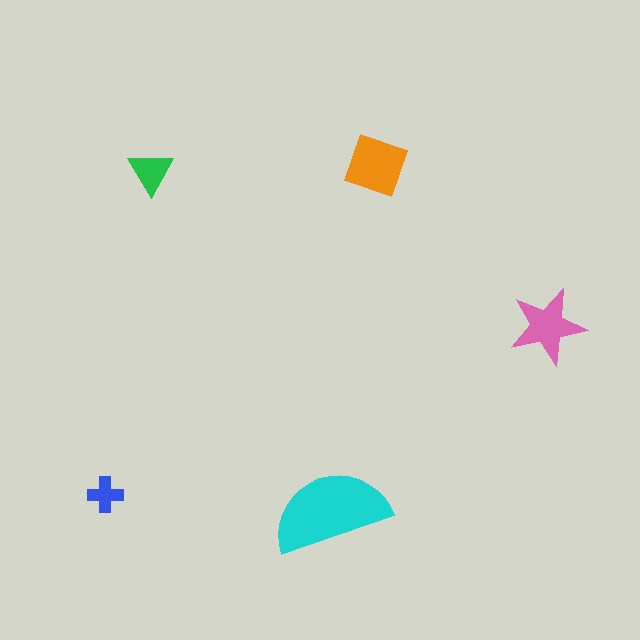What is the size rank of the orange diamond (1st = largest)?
2nd.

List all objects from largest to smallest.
The cyan semicircle, the orange diamond, the pink star, the green triangle, the blue cross.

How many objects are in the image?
There are 5 objects in the image.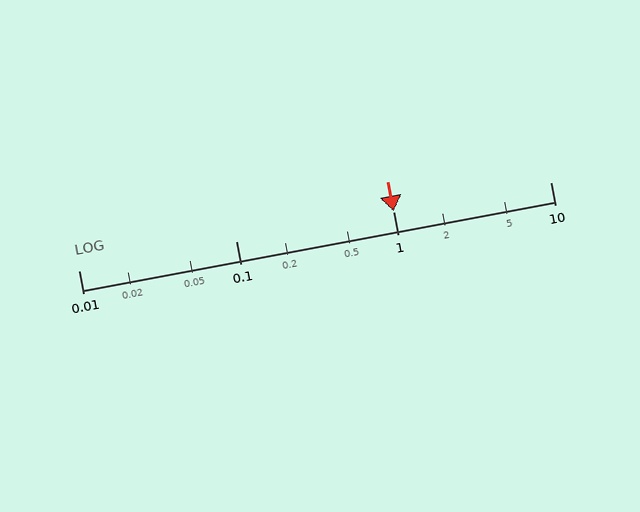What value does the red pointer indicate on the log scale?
The pointer indicates approximately 1.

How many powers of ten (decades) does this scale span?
The scale spans 3 decades, from 0.01 to 10.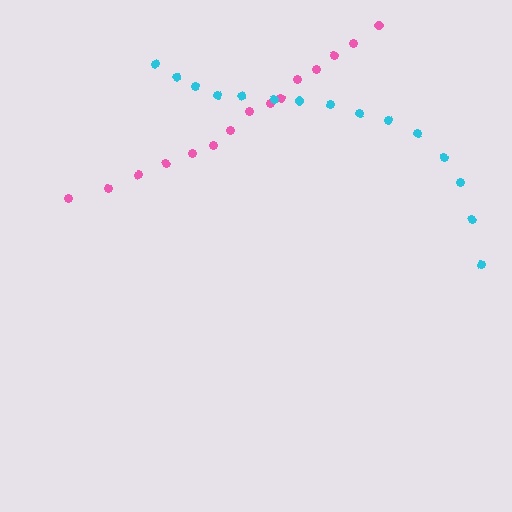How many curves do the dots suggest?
There are 2 distinct paths.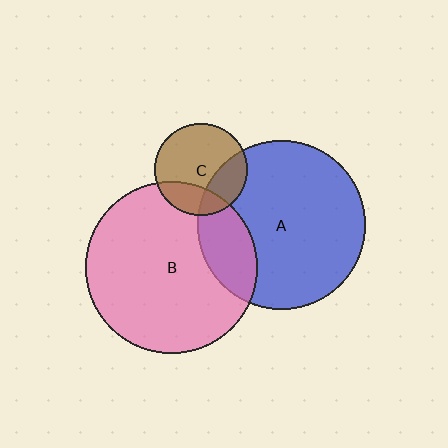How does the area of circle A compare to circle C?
Approximately 3.3 times.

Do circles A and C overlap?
Yes.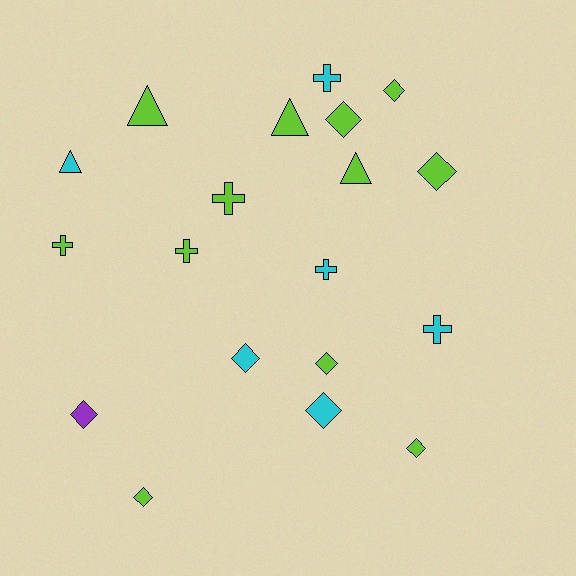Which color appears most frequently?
Lime, with 12 objects.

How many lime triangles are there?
There are 3 lime triangles.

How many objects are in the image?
There are 19 objects.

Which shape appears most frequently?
Diamond, with 9 objects.